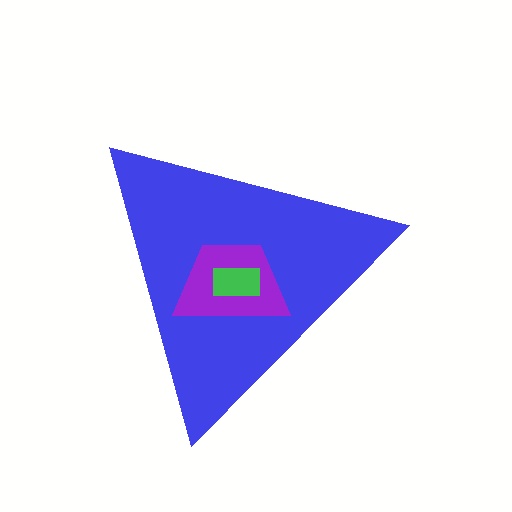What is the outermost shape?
The blue triangle.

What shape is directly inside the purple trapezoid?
The green rectangle.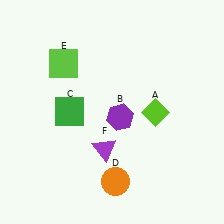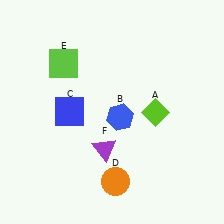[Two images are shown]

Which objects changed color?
B changed from purple to blue. C changed from green to blue.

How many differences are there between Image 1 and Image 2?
There are 2 differences between the two images.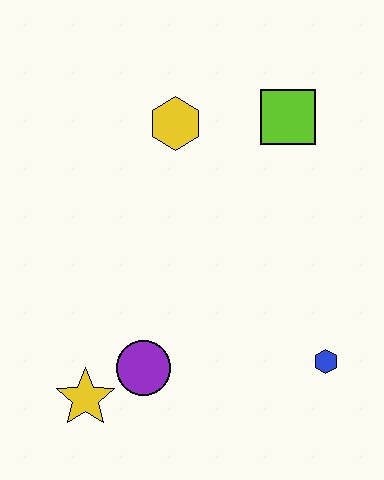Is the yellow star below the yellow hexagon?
Yes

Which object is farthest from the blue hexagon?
The yellow hexagon is farthest from the blue hexagon.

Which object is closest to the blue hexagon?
The purple circle is closest to the blue hexagon.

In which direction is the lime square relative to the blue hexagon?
The lime square is above the blue hexagon.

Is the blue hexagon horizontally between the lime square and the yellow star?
No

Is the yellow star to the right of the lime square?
No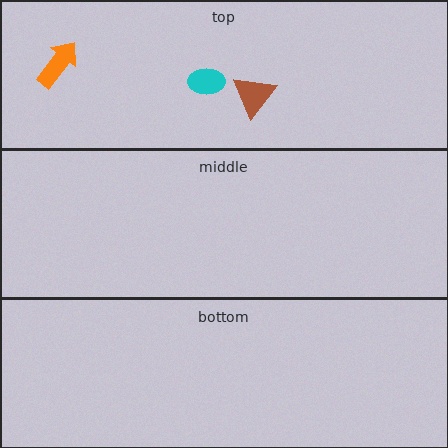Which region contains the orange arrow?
The top region.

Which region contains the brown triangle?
The top region.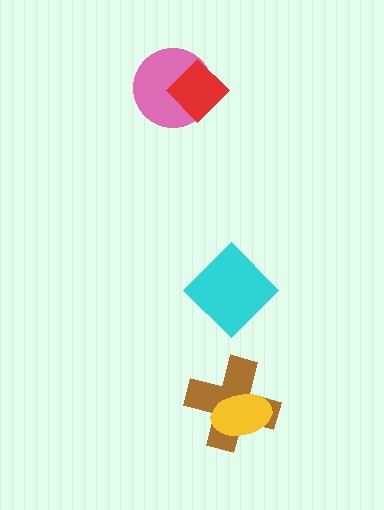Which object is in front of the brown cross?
The yellow ellipse is in front of the brown cross.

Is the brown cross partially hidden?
Yes, it is partially covered by another shape.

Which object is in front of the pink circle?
The red diamond is in front of the pink circle.